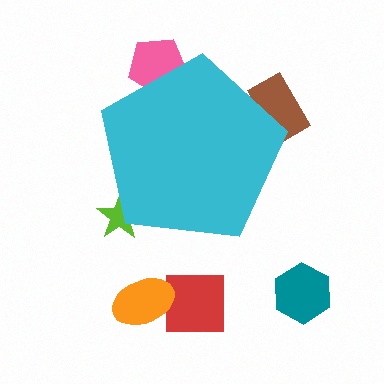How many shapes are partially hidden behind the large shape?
3 shapes are partially hidden.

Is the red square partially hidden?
No, the red square is fully visible.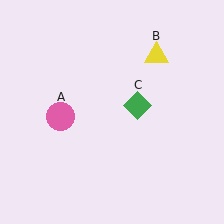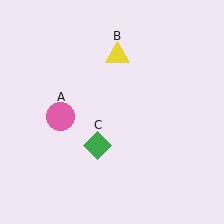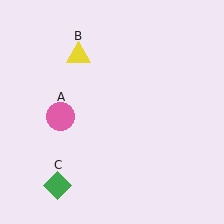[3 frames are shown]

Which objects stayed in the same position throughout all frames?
Pink circle (object A) remained stationary.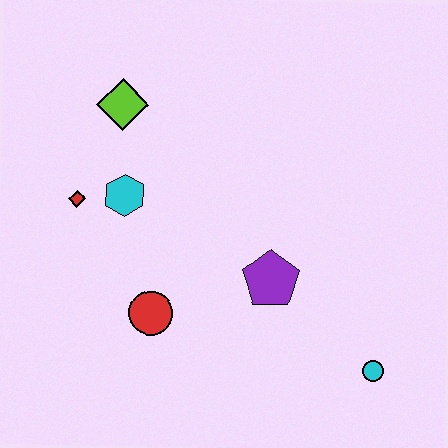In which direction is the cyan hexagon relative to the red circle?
The cyan hexagon is above the red circle.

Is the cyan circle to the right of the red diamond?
Yes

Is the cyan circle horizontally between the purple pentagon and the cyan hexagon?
No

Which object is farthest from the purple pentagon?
The lime diamond is farthest from the purple pentagon.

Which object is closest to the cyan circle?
The purple pentagon is closest to the cyan circle.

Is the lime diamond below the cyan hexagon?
No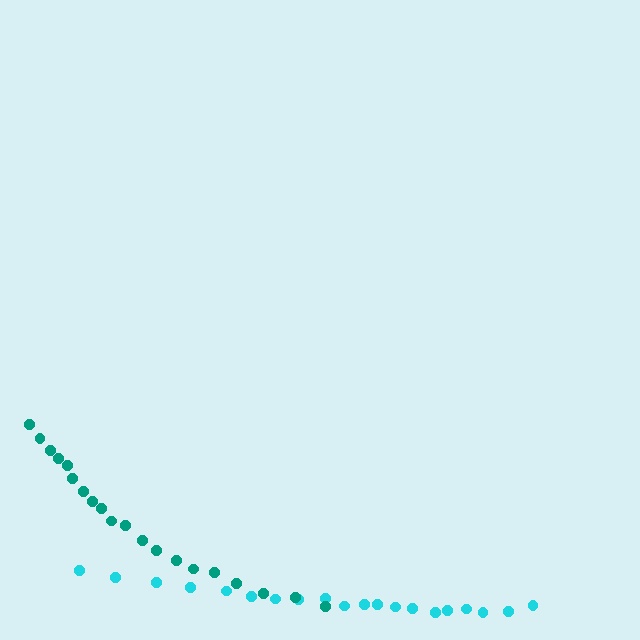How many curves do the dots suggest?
There are 2 distinct paths.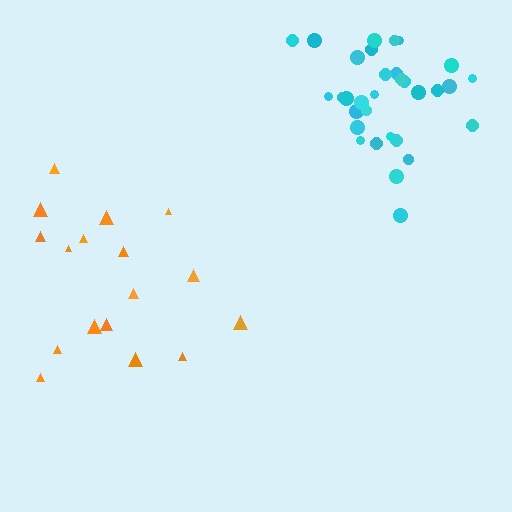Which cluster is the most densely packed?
Cyan.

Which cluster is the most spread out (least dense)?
Orange.